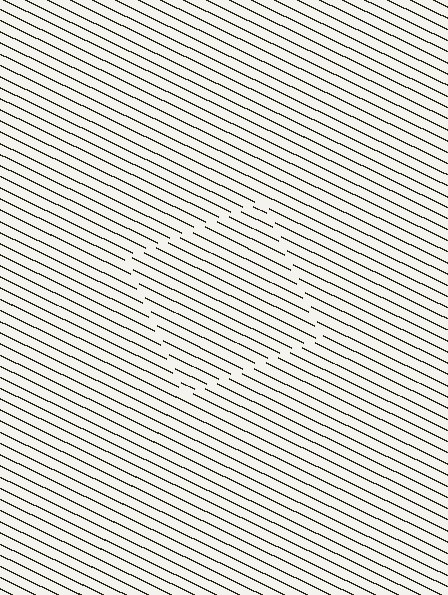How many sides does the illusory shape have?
4 sides — the line-ends trace a square.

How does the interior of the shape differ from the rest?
The interior of the shape contains the same grating, shifted by half a period — the contour is defined by the phase discontinuity where line-ends from the inner and outer gratings abut.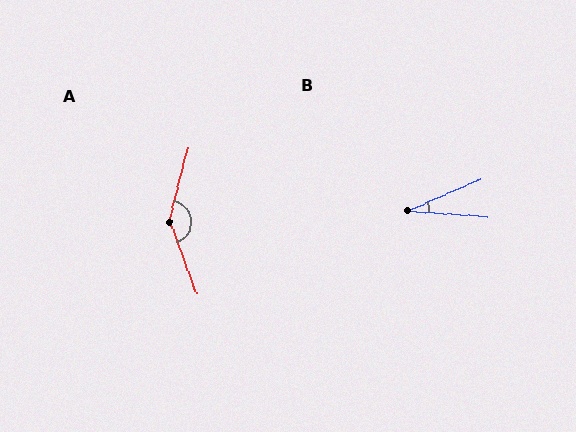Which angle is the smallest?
B, at approximately 27 degrees.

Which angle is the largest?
A, at approximately 145 degrees.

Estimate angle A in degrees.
Approximately 145 degrees.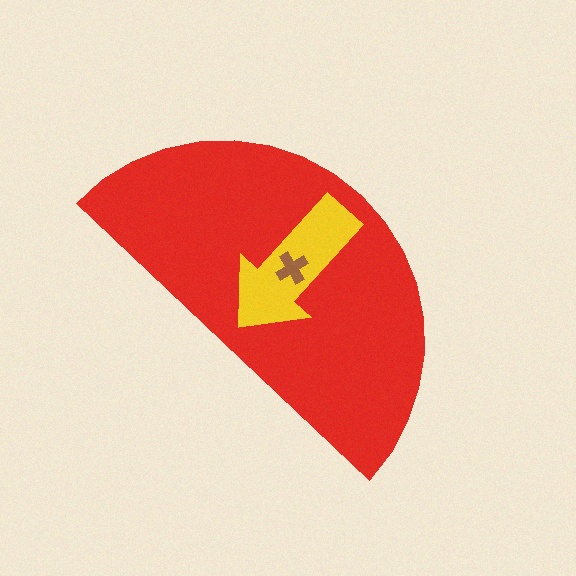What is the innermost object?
The brown cross.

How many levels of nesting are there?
3.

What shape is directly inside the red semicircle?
The yellow arrow.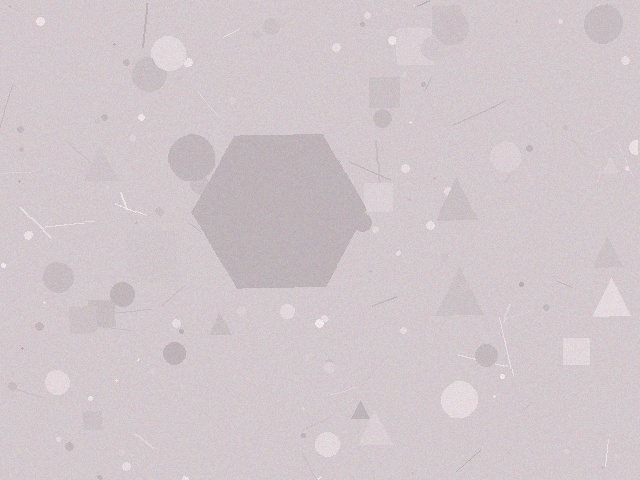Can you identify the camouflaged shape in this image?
The camouflaged shape is a hexagon.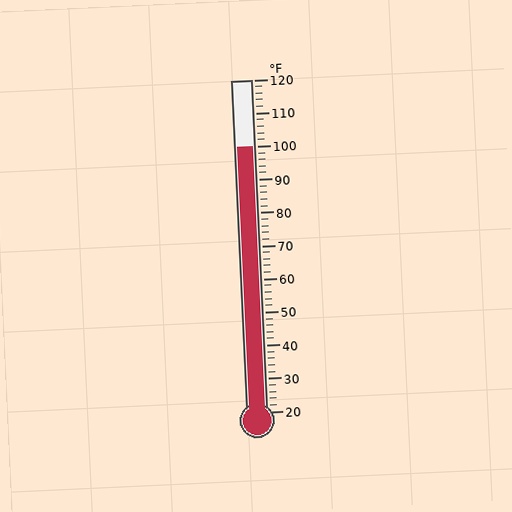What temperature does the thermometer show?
The thermometer shows approximately 100°F.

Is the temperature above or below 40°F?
The temperature is above 40°F.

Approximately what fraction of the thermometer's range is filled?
The thermometer is filled to approximately 80% of its range.